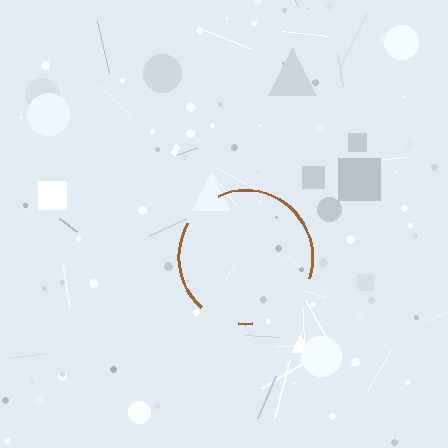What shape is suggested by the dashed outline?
The dashed outline suggests a circle.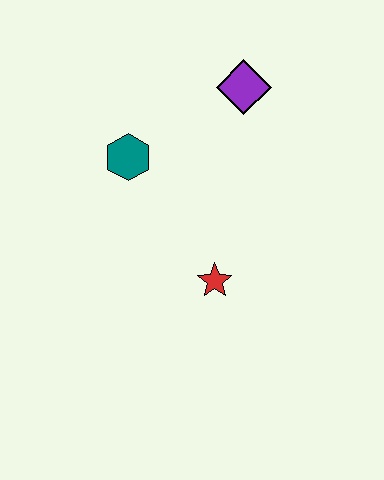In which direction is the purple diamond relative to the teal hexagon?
The purple diamond is to the right of the teal hexagon.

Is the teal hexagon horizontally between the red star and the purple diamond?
No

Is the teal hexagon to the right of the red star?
No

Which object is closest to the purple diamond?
The teal hexagon is closest to the purple diamond.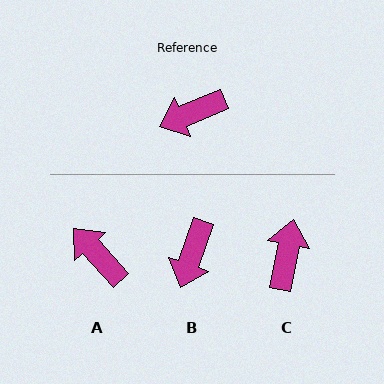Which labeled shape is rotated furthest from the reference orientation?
C, about 123 degrees away.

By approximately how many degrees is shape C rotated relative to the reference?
Approximately 123 degrees clockwise.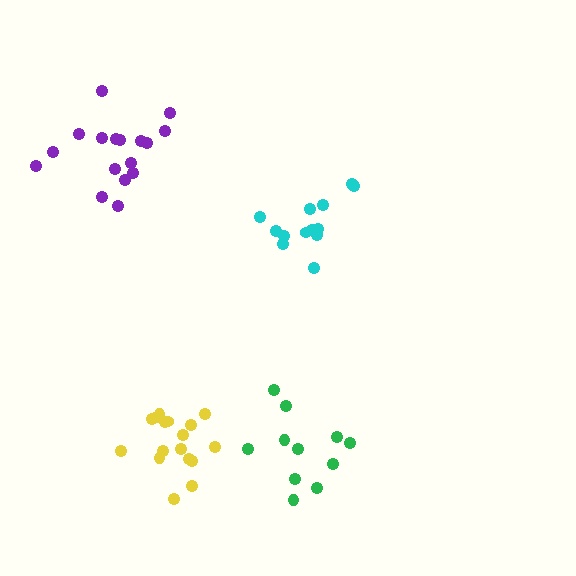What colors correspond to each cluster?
The clusters are colored: purple, green, yellow, cyan.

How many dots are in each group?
Group 1: 17 dots, Group 2: 12 dots, Group 3: 17 dots, Group 4: 13 dots (59 total).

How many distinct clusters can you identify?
There are 4 distinct clusters.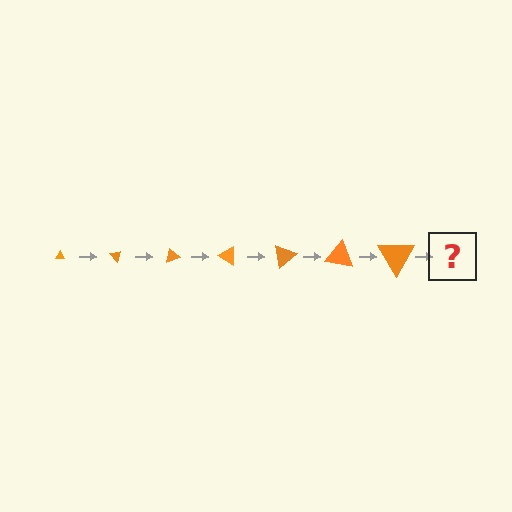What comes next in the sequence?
The next element should be a triangle, larger than the previous one and rotated 350 degrees from the start.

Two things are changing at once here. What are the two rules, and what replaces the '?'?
The two rules are that the triangle grows larger each step and it rotates 50 degrees each step. The '?' should be a triangle, larger than the previous one and rotated 350 degrees from the start.